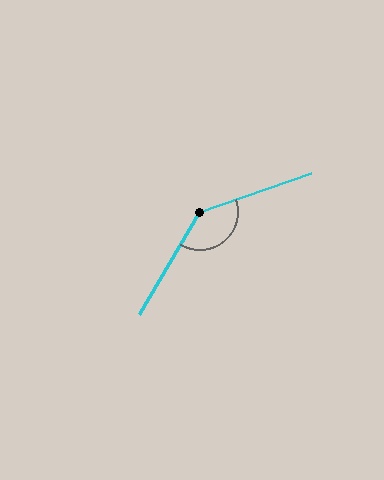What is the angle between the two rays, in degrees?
Approximately 140 degrees.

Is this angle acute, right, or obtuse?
It is obtuse.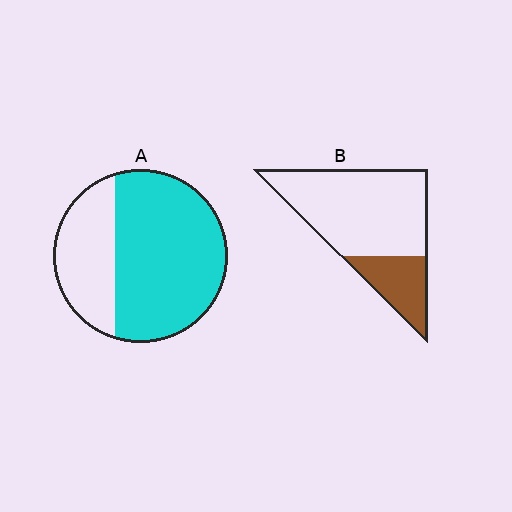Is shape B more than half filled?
No.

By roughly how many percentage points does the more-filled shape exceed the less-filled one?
By roughly 45 percentage points (A over B).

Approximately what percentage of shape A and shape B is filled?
A is approximately 70% and B is approximately 25%.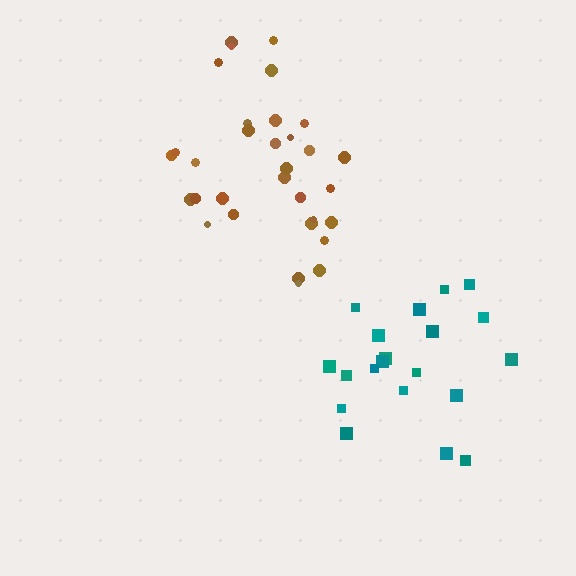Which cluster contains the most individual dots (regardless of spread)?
Brown (32).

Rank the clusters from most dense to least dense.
brown, teal.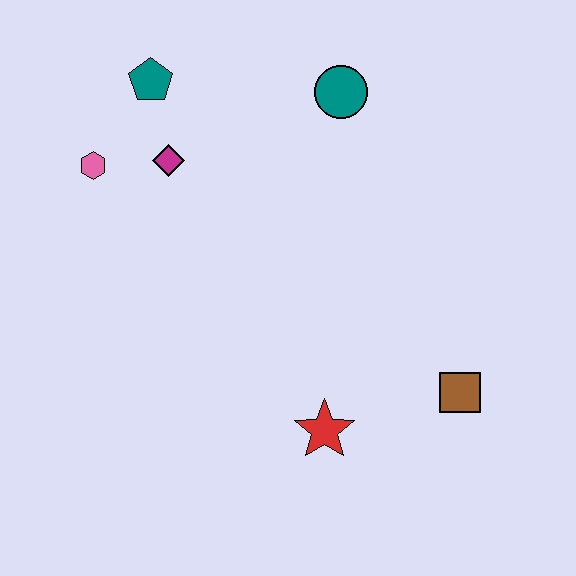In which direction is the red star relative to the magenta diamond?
The red star is below the magenta diamond.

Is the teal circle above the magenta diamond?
Yes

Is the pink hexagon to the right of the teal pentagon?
No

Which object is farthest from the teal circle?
The red star is farthest from the teal circle.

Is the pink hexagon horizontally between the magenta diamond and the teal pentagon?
No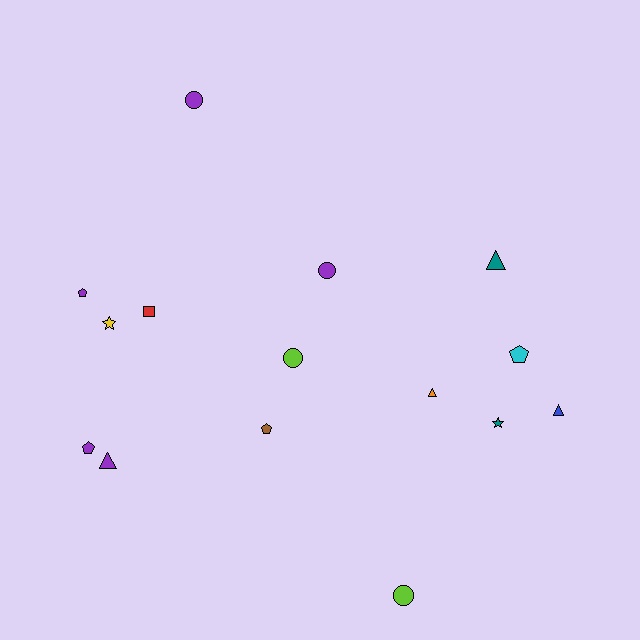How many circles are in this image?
There are 4 circles.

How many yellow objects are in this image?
There is 1 yellow object.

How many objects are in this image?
There are 15 objects.